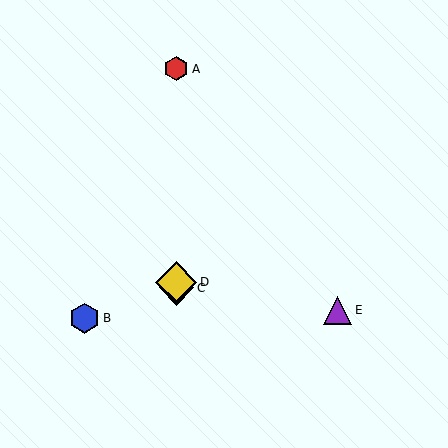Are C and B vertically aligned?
No, C is at x≈176 and B is at x≈85.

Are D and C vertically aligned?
Yes, both are at x≈176.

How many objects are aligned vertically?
3 objects (A, C, D) are aligned vertically.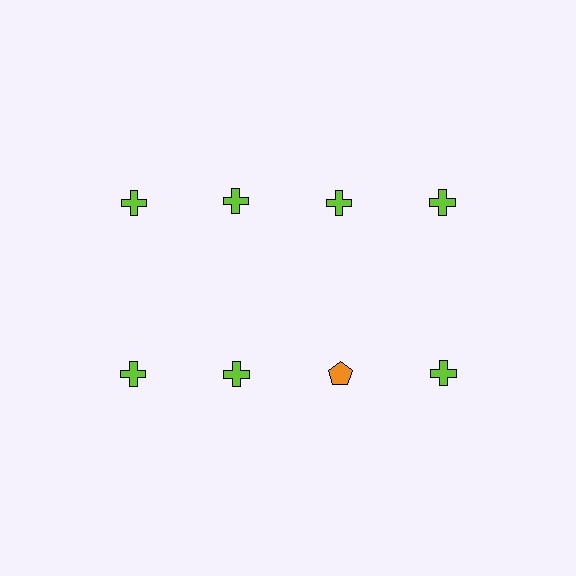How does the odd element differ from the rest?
It differs in both color (orange instead of lime) and shape (pentagon instead of cross).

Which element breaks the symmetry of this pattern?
The orange pentagon in the second row, center column breaks the symmetry. All other shapes are lime crosses.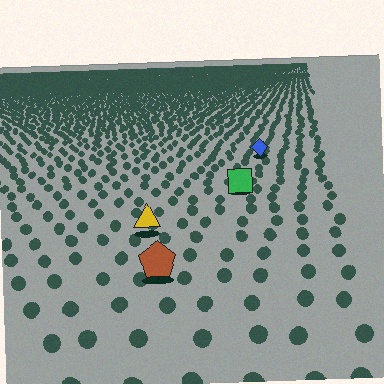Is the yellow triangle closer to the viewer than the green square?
Yes. The yellow triangle is closer — you can tell from the texture gradient: the ground texture is coarser near it.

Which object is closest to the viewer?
The brown pentagon is closest. The texture marks near it are larger and more spread out.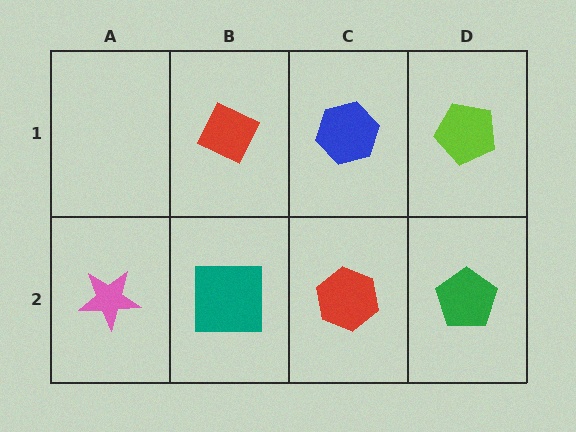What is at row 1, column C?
A blue hexagon.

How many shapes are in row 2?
4 shapes.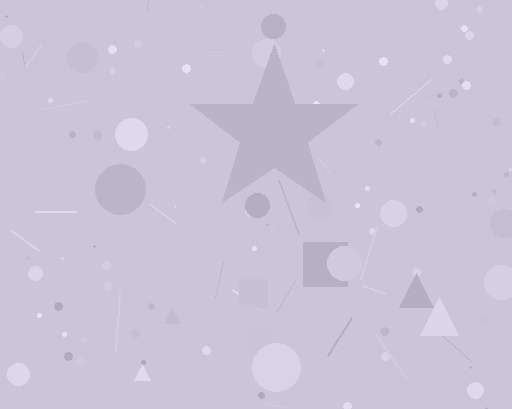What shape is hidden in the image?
A star is hidden in the image.